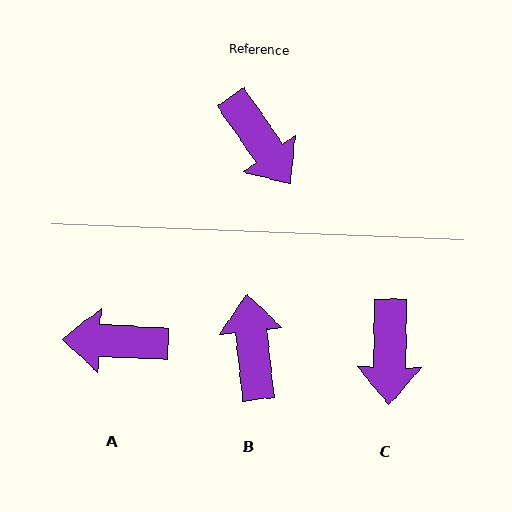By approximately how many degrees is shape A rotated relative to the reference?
Approximately 127 degrees clockwise.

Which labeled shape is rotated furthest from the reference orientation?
B, about 152 degrees away.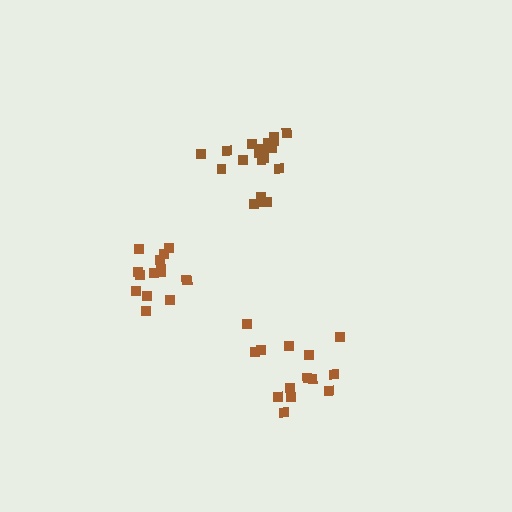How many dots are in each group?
Group 1: 19 dots, Group 2: 14 dots, Group 3: 15 dots (48 total).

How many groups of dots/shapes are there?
There are 3 groups.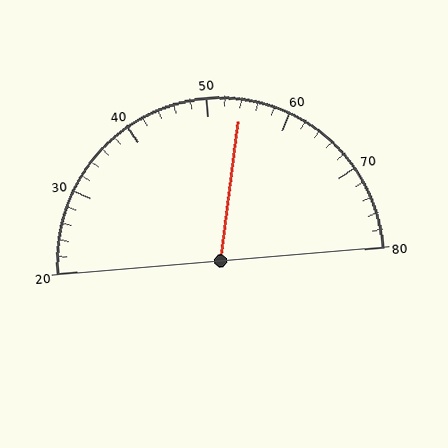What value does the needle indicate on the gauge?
The needle indicates approximately 54.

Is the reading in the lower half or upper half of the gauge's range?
The reading is in the upper half of the range (20 to 80).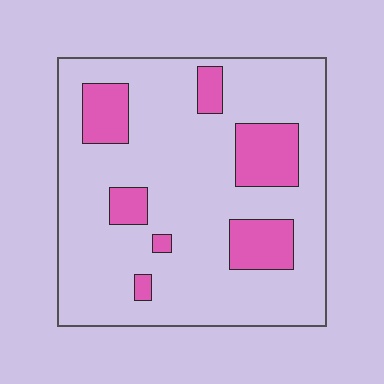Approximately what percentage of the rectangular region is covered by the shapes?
Approximately 20%.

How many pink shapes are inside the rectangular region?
7.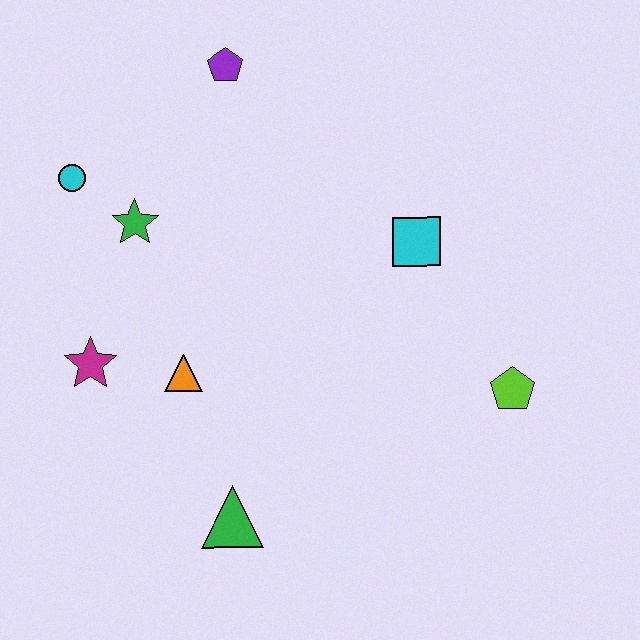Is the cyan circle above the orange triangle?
Yes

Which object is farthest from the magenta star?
The lime pentagon is farthest from the magenta star.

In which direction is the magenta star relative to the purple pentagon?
The magenta star is below the purple pentagon.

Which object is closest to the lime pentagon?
The cyan square is closest to the lime pentagon.